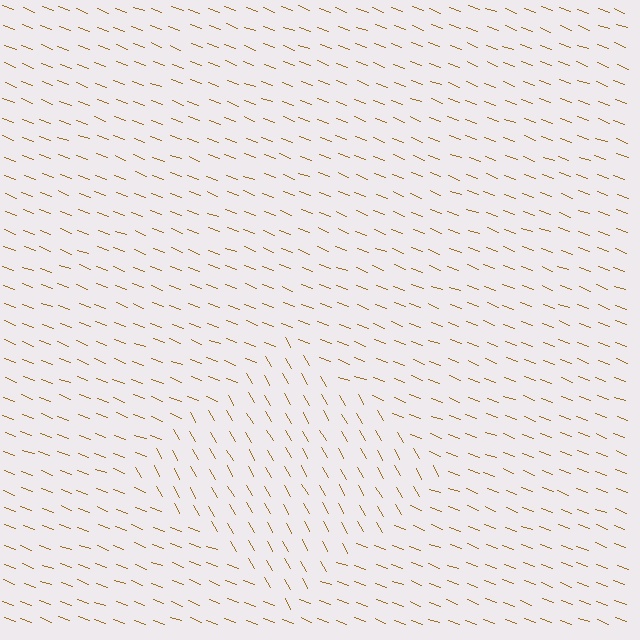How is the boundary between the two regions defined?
The boundary is defined purely by a change in line orientation (approximately 40 degrees difference). All lines are the same color and thickness.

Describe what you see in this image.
The image is filled with small brown line segments. A diamond region in the image has lines oriented differently from the surrounding lines, creating a visible texture boundary.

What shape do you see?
I see a diamond.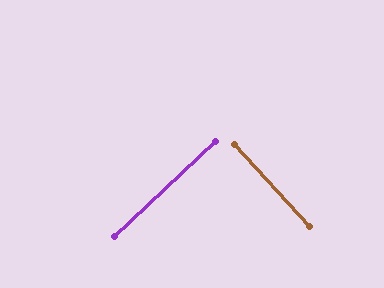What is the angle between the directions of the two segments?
Approximately 89 degrees.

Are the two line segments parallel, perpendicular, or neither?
Perpendicular — they meet at approximately 89°.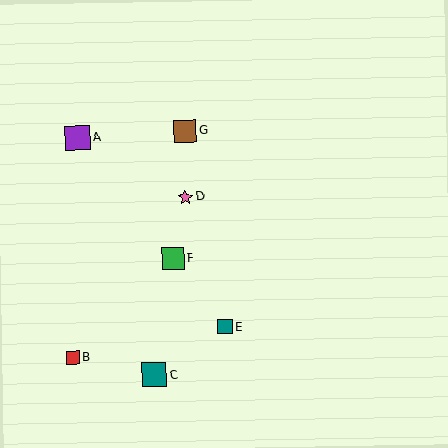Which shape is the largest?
The purple square (labeled A) is the largest.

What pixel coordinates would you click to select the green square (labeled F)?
Click at (173, 258) to select the green square F.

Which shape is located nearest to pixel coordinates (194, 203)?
The pink star (labeled D) at (185, 197) is nearest to that location.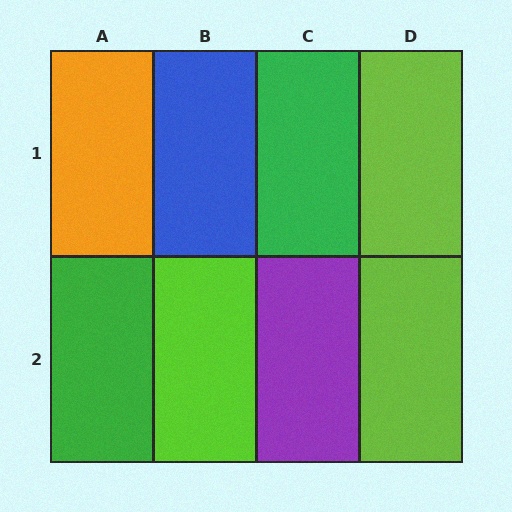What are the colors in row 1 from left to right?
Orange, blue, green, lime.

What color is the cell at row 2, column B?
Lime.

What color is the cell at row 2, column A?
Green.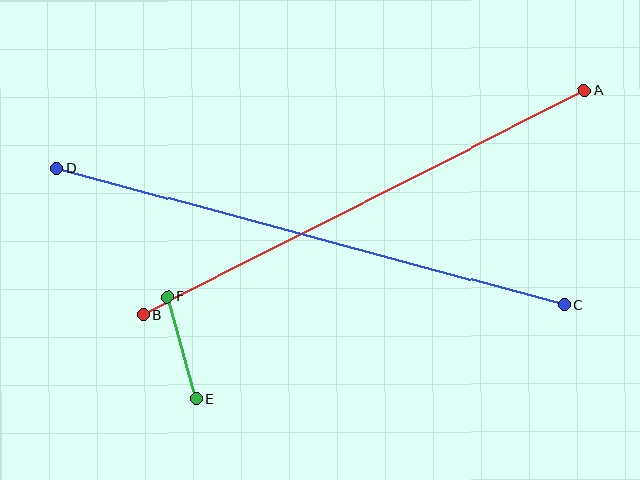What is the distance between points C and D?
The distance is approximately 526 pixels.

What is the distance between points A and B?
The distance is approximately 495 pixels.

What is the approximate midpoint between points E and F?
The midpoint is at approximately (182, 348) pixels.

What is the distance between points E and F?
The distance is approximately 106 pixels.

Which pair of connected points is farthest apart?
Points C and D are farthest apart.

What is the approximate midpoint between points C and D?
The midpoint is at approximately (311, 236) pixels.